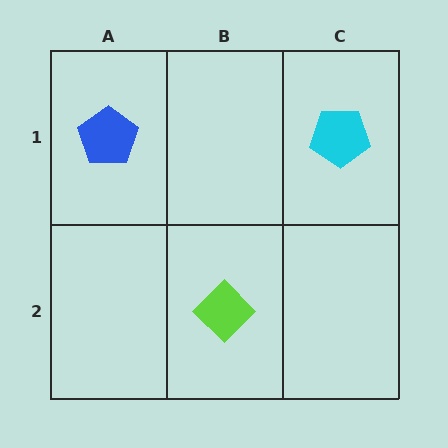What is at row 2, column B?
A lime diamond.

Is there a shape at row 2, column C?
No, that cell is empty.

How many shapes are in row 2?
1 shape.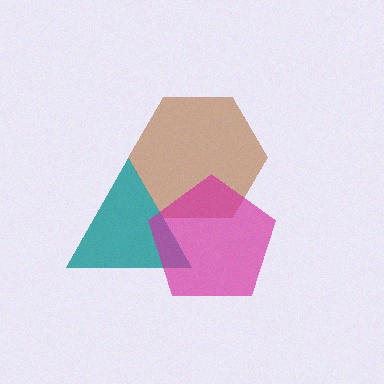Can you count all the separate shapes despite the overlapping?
Yes, there are 3 separate shapes.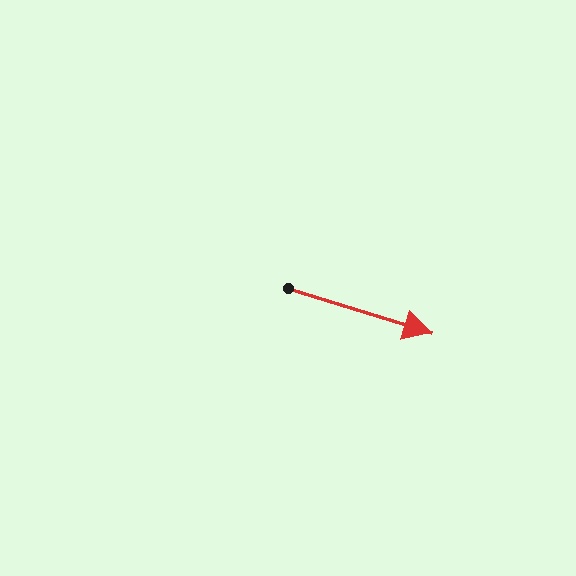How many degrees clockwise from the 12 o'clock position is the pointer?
Approximately 107 degrees.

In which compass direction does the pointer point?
East.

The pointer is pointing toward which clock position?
Roughly 4 o'clock.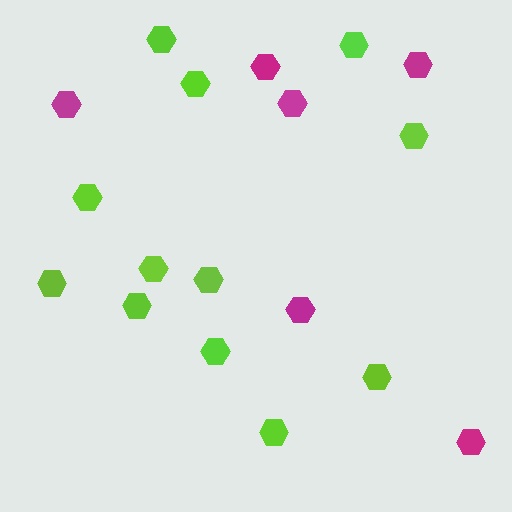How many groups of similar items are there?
There are 2 groups: one group of magenta hexagons (6) and one group of lime hexagons (12).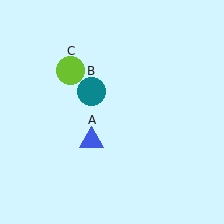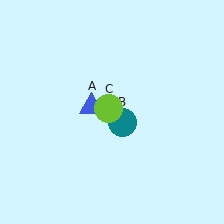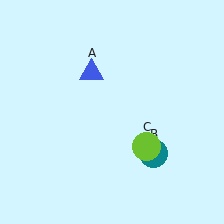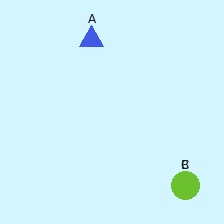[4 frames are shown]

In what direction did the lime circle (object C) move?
The lime circle (object C) moved down and to the right.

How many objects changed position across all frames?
3 objects changed position: blue triangle (object A), teal circle (object B), lime circle (object C).